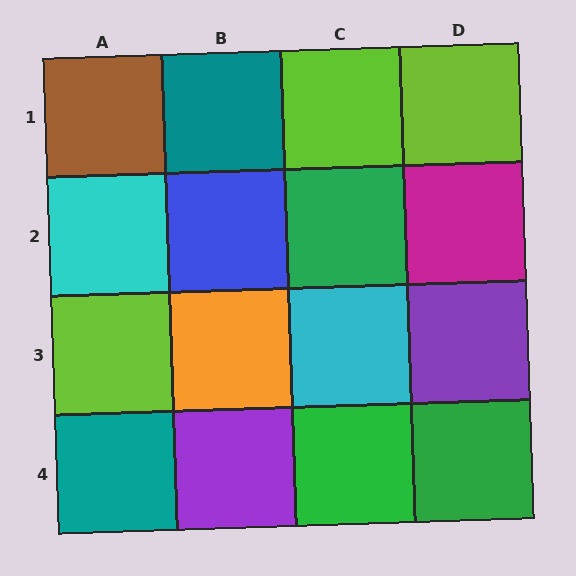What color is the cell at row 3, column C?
Cyan.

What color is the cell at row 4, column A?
Teal.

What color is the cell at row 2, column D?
Magenta.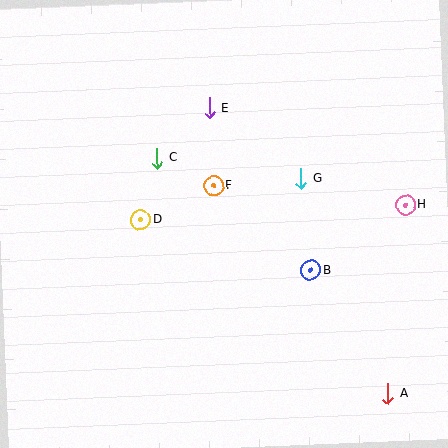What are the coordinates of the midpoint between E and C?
The midpoint between E and C is at (183, 133).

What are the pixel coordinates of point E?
Point E is at (210, 108).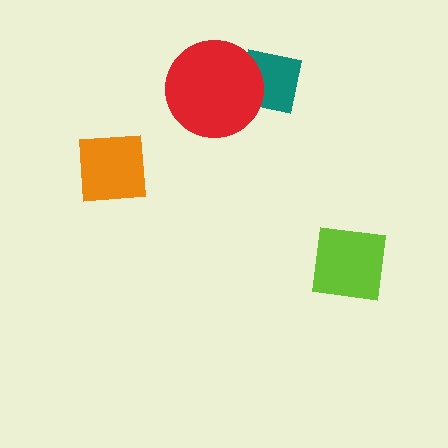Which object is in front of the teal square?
The red circle is in front of the teal square.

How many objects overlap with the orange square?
0 objects overlap with the orange square.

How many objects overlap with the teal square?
1 object overlaps with the teal square.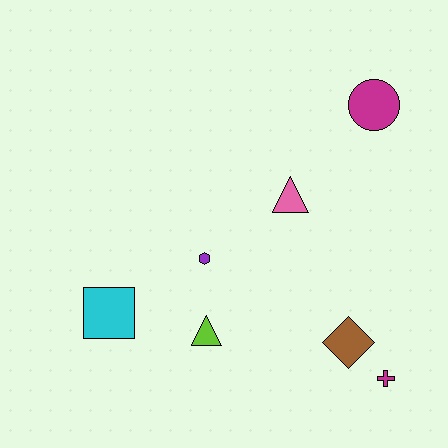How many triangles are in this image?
There are 2 triangles.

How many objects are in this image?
There are 7 objects.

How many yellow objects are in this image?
There are no yellow objects.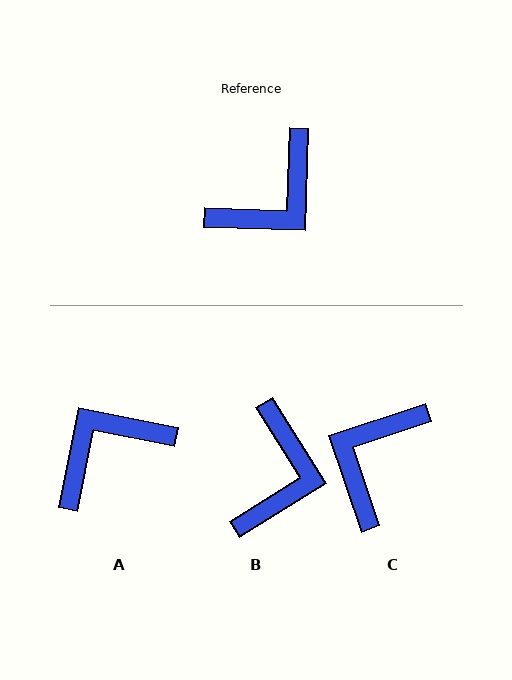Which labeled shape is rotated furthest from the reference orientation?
A, about 171 degrees away.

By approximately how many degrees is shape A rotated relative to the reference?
Approximately 171 degrees counter-clockwise.